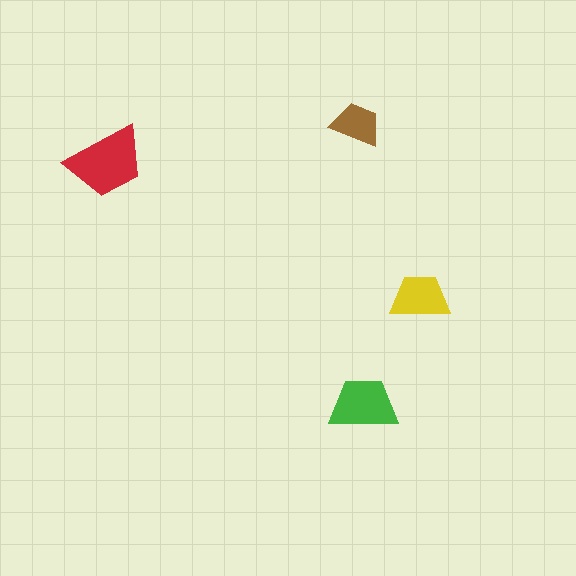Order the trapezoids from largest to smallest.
the red one, the green one, the yellow one, the brown one.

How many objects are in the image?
There are 4 objects in the image.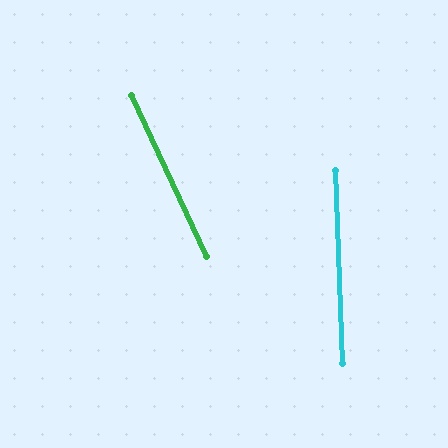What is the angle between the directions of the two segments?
Approximately 23 degrees.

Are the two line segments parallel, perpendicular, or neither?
Neither parallel nor perpendicular — they differ by about 23°.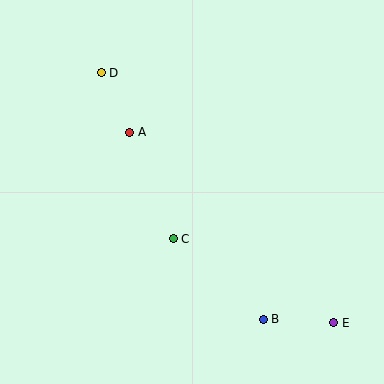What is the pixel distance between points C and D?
The distance between C and D is 181 pixels.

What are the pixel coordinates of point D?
Point D is at (101, 73).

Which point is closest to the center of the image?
Point C at (173, 239) is closest to the center.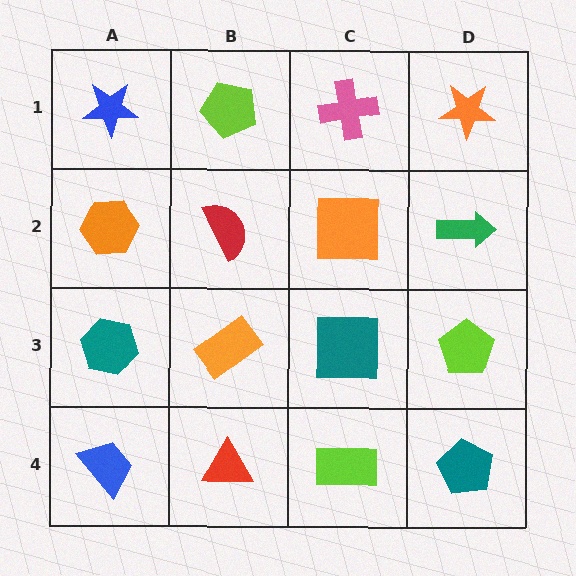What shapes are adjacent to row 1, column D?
A green arrow (row 2, column D), a pink cross (row 1, column C).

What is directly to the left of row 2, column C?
A red semicircle.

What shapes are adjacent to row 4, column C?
A teal square (row 3, column C), a red triangle (row 4, column B), a teal pentagon (row 4, column D).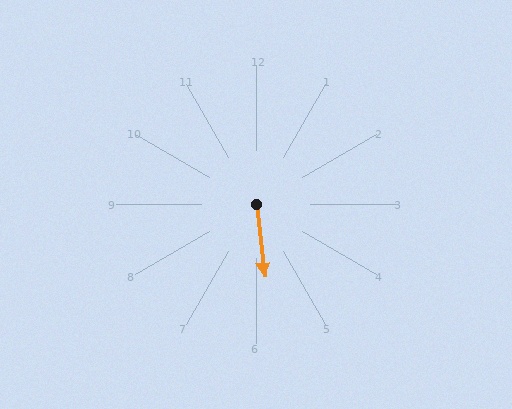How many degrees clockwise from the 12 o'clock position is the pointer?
Approximately 174 degrees.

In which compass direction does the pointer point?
South.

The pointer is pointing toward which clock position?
Roughly 6 o'clock.